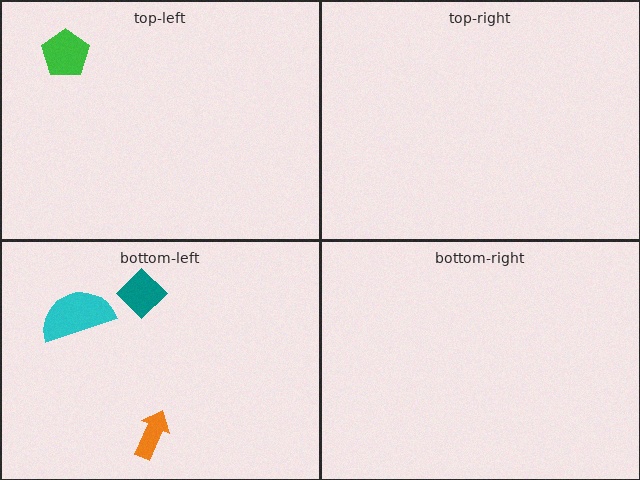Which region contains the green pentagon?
The top-left region.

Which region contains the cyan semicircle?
The bottom-left region.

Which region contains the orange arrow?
The bottom-left region.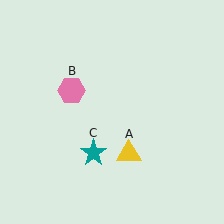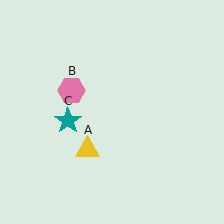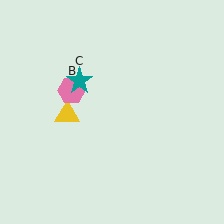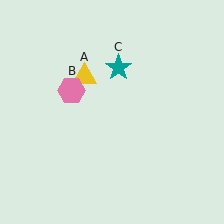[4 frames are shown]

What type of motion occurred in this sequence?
The yellow triangle (object A), teal star (object C) rotated clockwise around the center of the scene.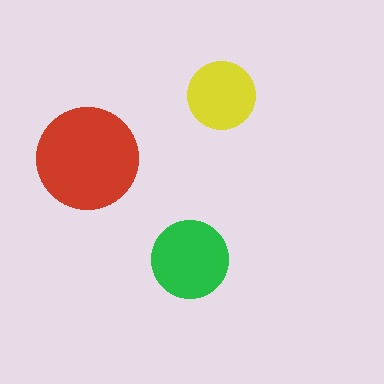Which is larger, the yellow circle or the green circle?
The green one.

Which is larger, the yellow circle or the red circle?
The red one.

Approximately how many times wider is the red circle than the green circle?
About 1.5 times wider.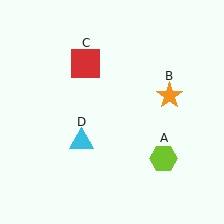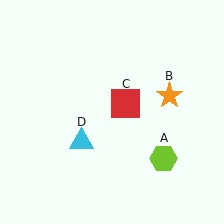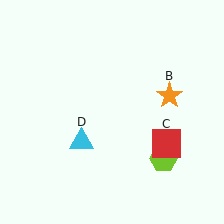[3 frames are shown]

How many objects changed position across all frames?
1 object changed position: red square (object C).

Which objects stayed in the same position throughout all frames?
Lime hexagon (object A) and orange star (object B) and cyan triangle (object D) remained stationary.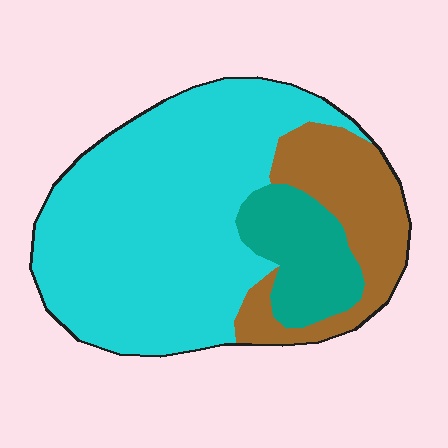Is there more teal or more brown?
Brown.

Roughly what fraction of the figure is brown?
Brown covers 21% of the figure.